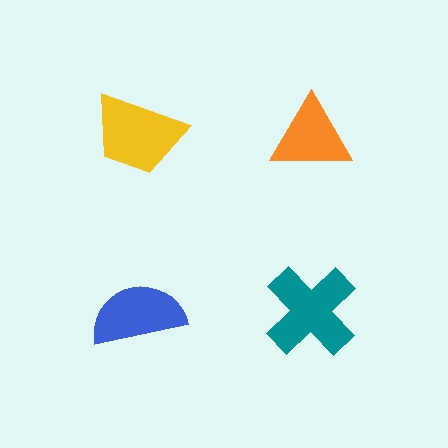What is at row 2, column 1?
A blue semicircle.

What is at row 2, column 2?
A teal cross.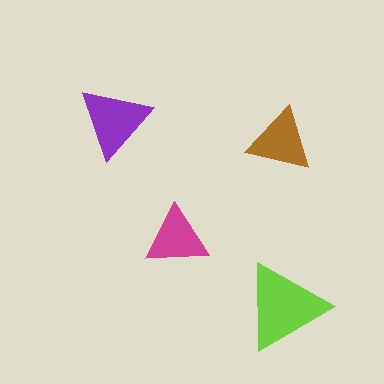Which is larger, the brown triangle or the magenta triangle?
The brown one.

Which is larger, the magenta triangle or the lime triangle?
The lime one.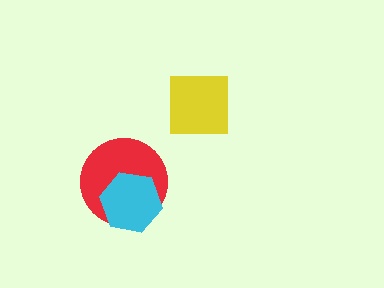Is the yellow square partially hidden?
No, no other shape covers it.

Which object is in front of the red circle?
The cyan hexagon is in front of the red circle.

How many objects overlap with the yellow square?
0 objects overlap with the yellow square.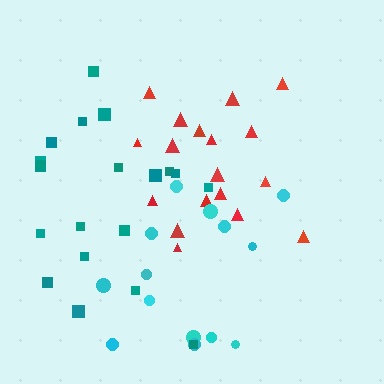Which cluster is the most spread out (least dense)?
Cyan.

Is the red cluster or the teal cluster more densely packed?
Red.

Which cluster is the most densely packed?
Red.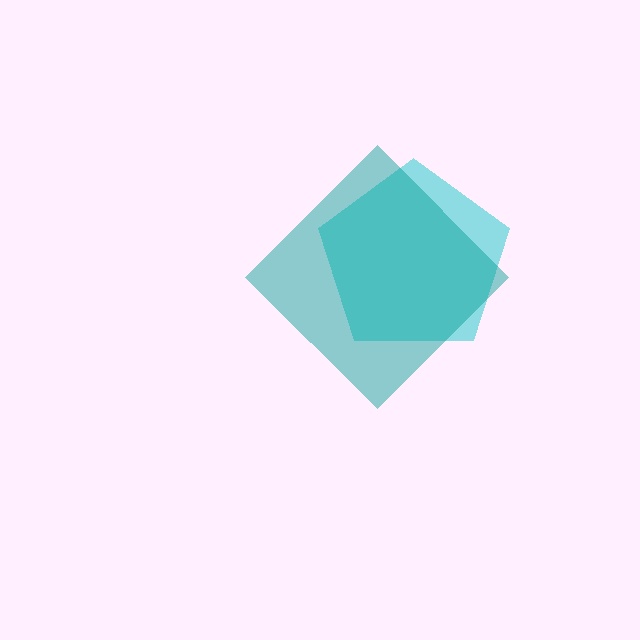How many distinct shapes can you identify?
There are 2 distinct shapes: a cyan pentagon, a teal diamond.